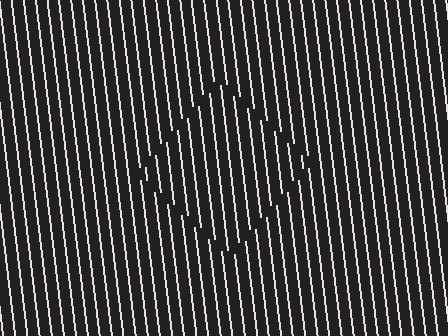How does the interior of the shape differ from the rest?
The interior of the shape contains the same grating, shifted by half a period — the contour is defined by the phase discontinuity where line-ends from the inner and outer gratings abut.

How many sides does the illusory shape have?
4 sides — the line-ends trace a square.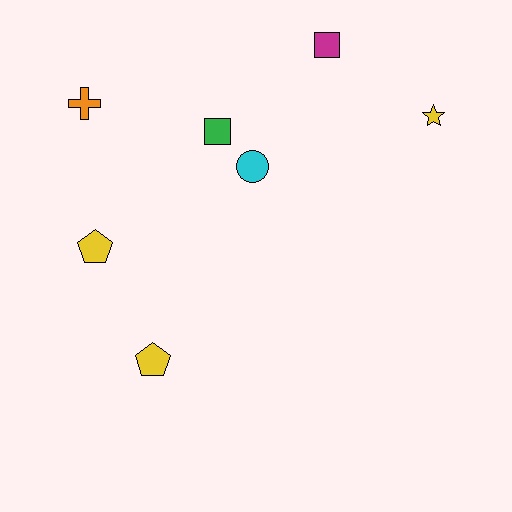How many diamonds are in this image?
There are no diamonds.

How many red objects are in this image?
There are no red objects.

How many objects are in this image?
There are 7 objects.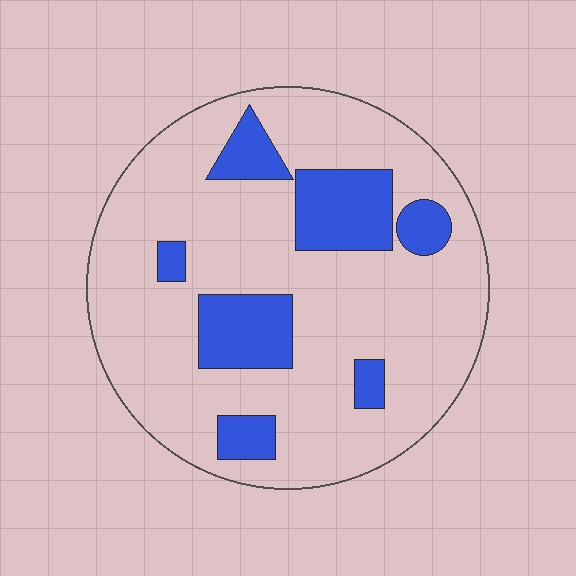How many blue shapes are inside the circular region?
7.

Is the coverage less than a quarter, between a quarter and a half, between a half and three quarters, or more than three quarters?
Less than a quarter.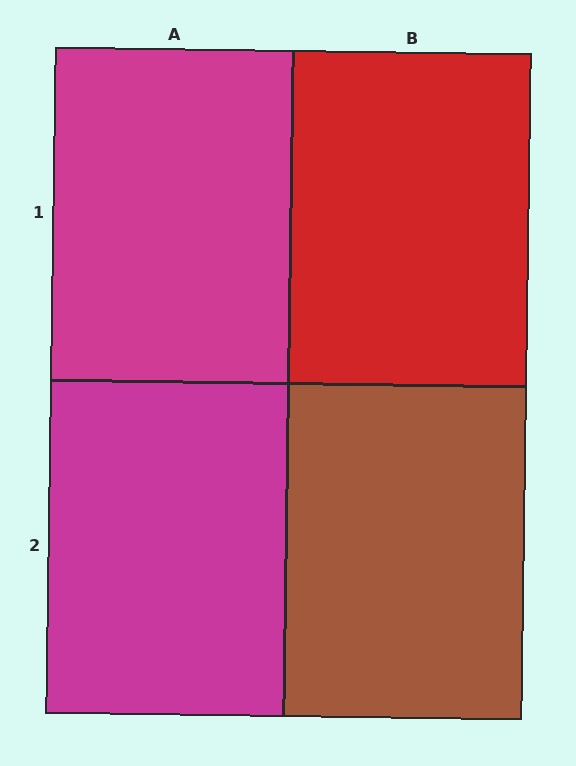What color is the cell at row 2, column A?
Magenta.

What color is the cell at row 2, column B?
Brown.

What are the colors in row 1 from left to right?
Magenta, red.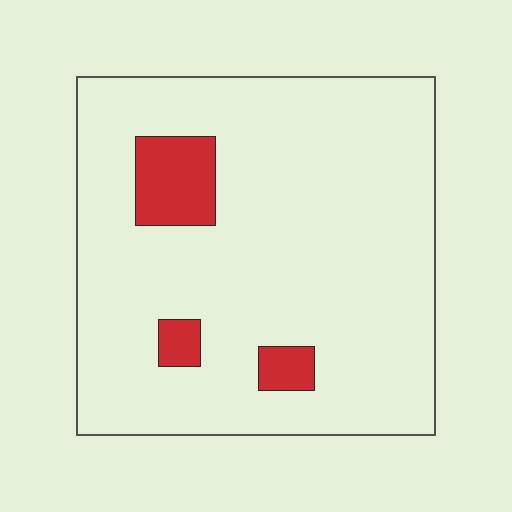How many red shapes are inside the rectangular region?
3.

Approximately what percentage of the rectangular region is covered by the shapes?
Approximately 10%.